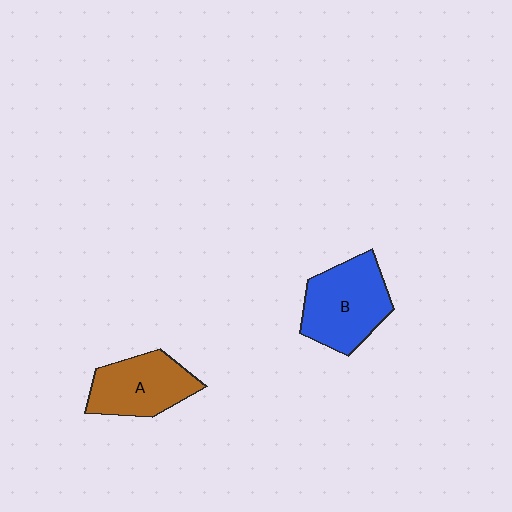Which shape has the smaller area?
Shape A (brown).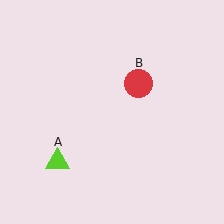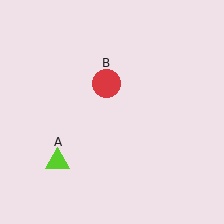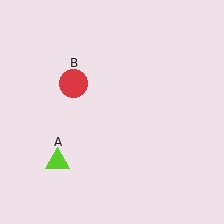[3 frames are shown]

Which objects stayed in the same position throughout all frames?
Lime triangle (object A) remained stationary.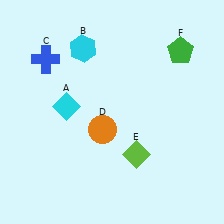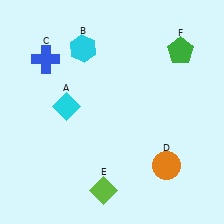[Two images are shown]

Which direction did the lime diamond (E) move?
The lime diamond (E) moved down.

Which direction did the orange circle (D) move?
The orange circle (D) moved right.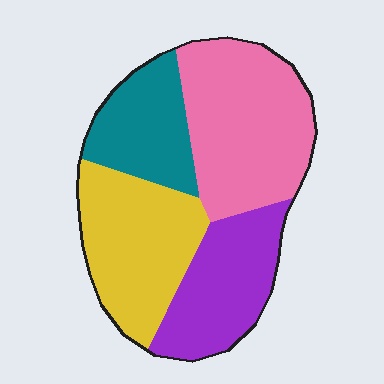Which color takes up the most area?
Pink, at roughly 35%.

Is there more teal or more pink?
Pink.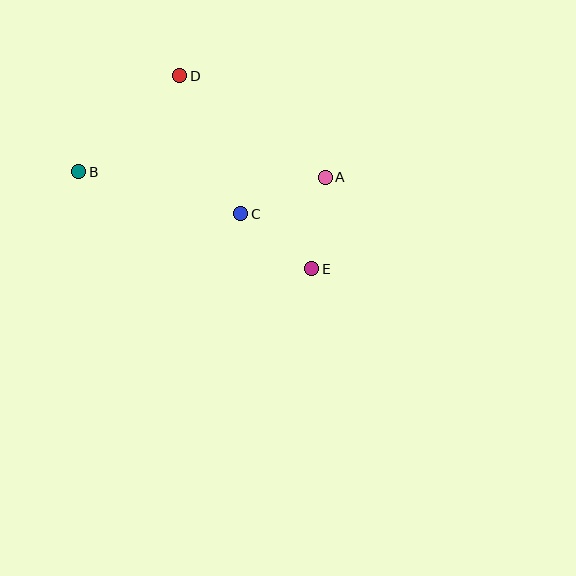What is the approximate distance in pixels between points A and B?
The distance between A and B is approximately 246 pixels.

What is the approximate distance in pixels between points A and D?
The distance between A and D is approximately 177 pixels.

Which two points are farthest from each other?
Points B and E are farthest from each other.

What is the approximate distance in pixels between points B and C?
The distance between B and C is approximately 167 pixels.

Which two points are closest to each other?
Points C and E are closest to each other.